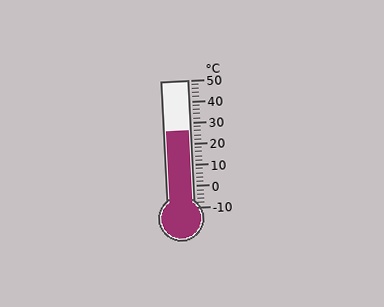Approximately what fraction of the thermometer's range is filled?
The thermometer is filled to approximately 60% of its range.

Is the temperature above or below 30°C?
The temperature is below 30°C.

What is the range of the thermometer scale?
The thermometer scale ranges from -10°C to 50°C.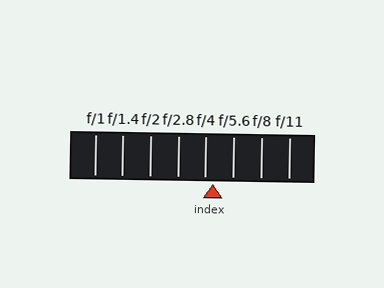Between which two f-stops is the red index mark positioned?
The index mark is between f/4 and f/5.6.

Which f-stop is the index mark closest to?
The index mark is closest to f/4.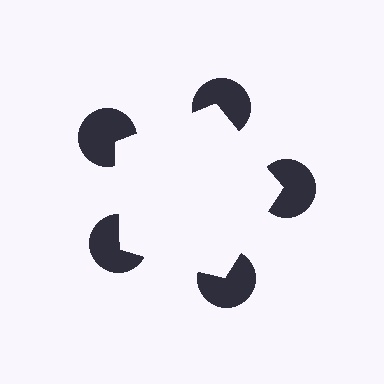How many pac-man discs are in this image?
There are 5 — one at each vertex of the illusory pentagon.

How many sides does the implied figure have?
5 sides.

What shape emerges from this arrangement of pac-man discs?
An illusory pentagon — its edges are inferred from the aligned wedge cuts in the pac-man discs, not physically drawn.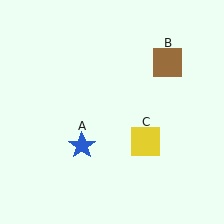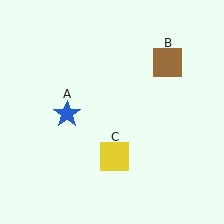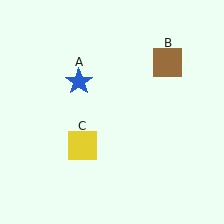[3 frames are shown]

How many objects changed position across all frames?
2 objects changed position: blue star (object A), yellow square (object C).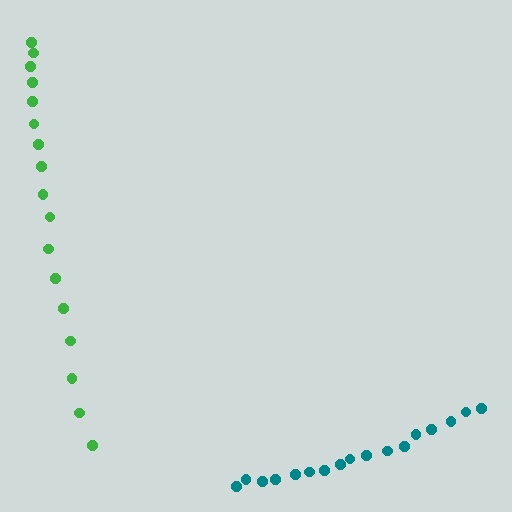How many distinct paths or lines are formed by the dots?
There are 2 distinct paths.